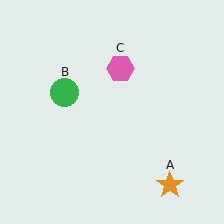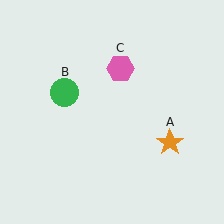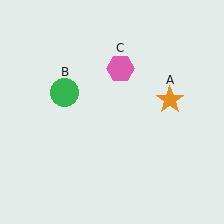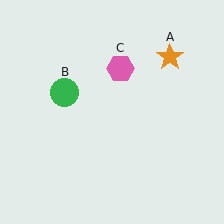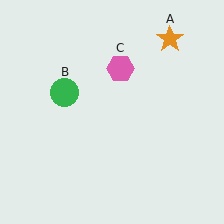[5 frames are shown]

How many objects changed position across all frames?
1 object changed position: orange star (object A).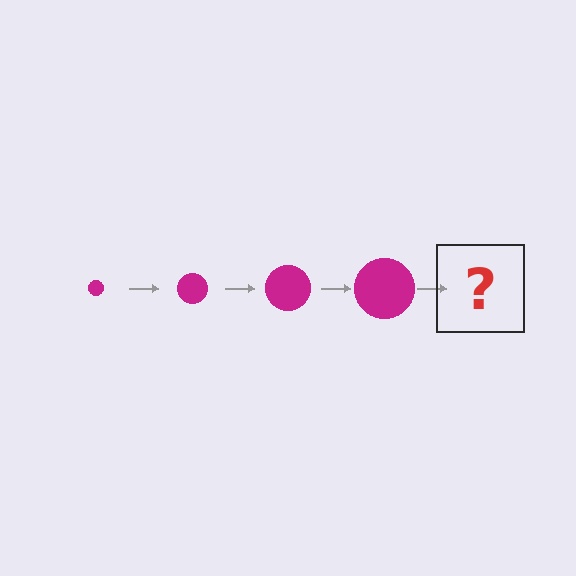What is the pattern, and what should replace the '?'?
The pattern is that the circle gets progressively larger each step. The '?' should be a magenta circle, larger than the previous one.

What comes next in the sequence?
The next element should be a magenta circle, larger than the previous one.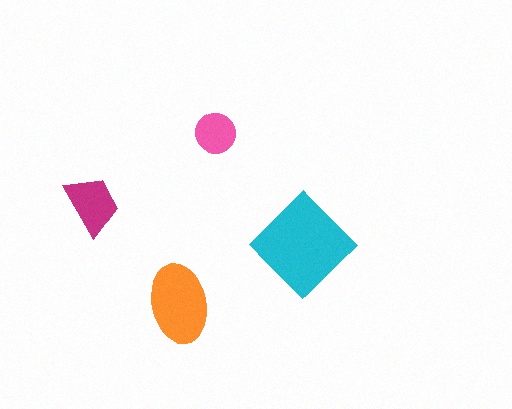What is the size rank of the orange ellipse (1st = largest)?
2nd.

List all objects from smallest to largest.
The pink circle, the magenta trapezoid, the orange ellipse, the cyan diamond.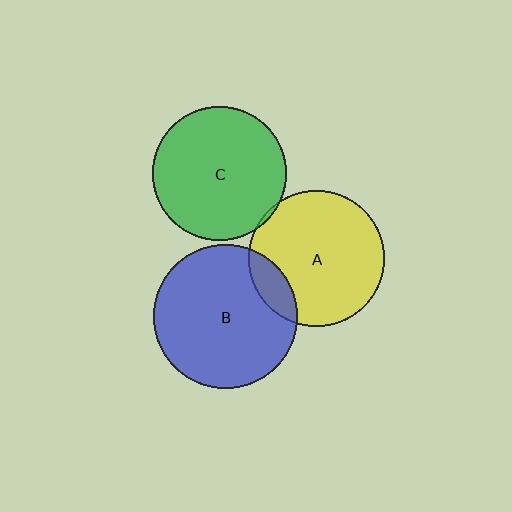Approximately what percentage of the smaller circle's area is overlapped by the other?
Approximately 15%.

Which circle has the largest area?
Circle B (blue).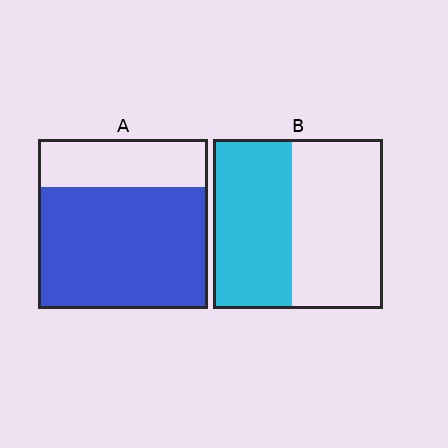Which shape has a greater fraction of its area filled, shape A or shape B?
Shape A.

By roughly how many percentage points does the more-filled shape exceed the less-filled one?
By roughly 25 percentage points (A over B).